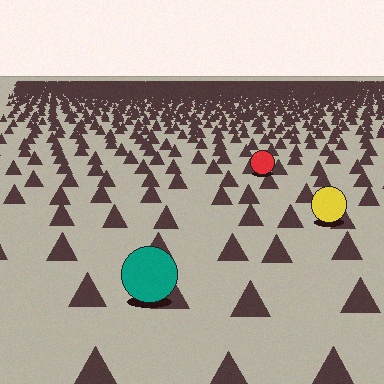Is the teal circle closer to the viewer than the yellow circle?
Yes. The teal circle is closer — you can tell from the texture gradient: the ground texture is coarser near it.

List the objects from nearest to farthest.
From nearest to farthest: the teal circle, the yellow circle, the red circle.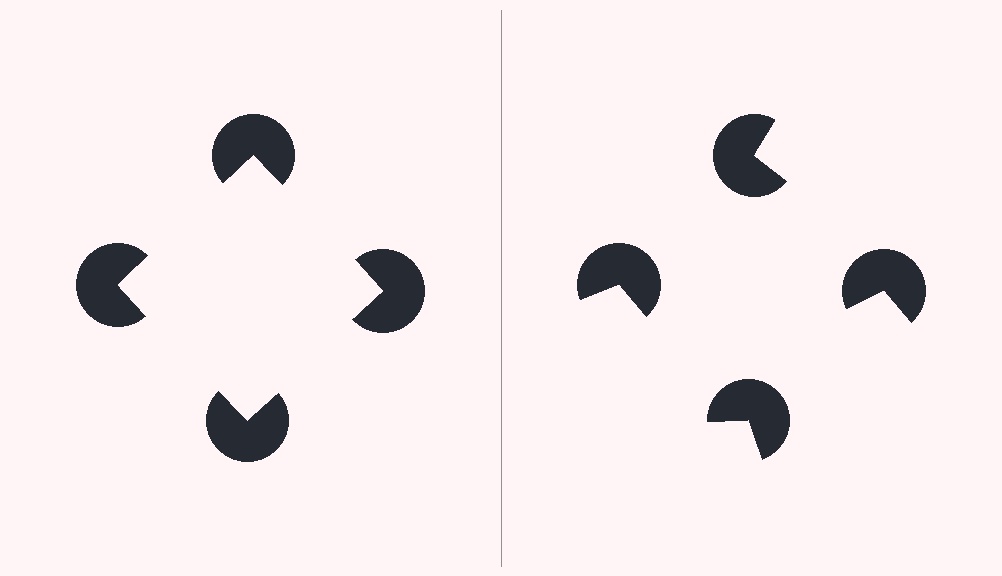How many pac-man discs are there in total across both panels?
8 — 4 on each side.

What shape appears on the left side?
An illusory square.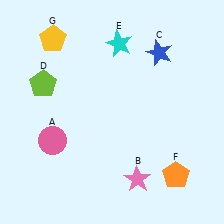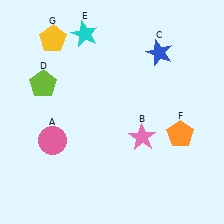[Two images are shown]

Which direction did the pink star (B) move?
The pink star (B) moved up.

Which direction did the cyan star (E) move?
The cyan star (E) moved left.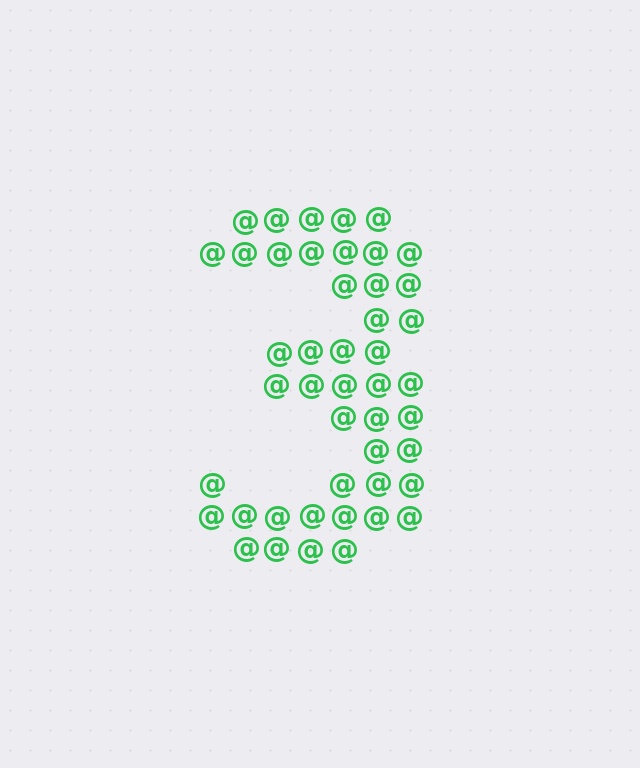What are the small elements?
The small elements are at signs.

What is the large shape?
The large shape is the digit 3.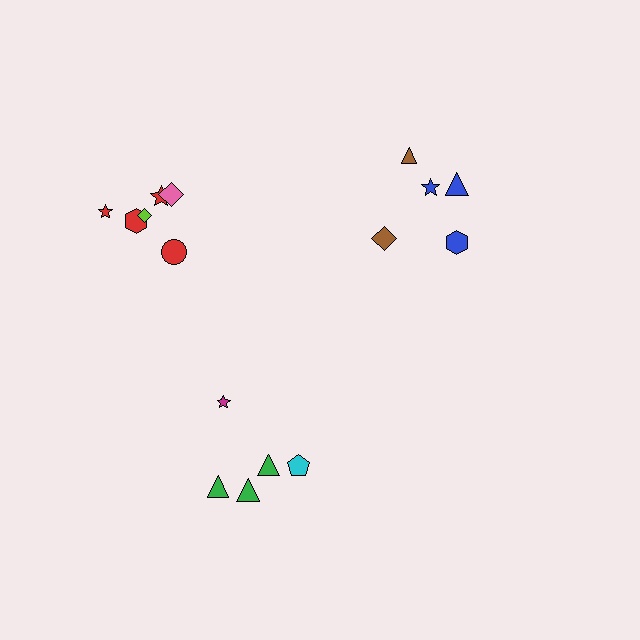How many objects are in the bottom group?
There are 5 objects.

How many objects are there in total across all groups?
There are 17 objects.